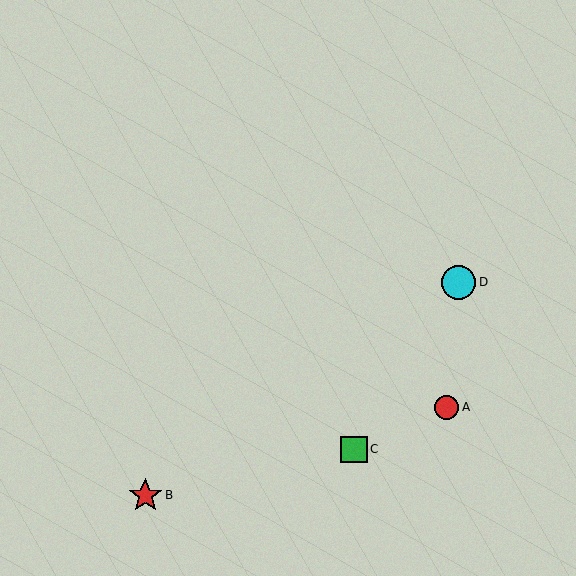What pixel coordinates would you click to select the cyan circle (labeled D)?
Click at (459, 282) to select the cyan circle D.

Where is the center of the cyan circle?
The center of the cyan circle is at (459, 282).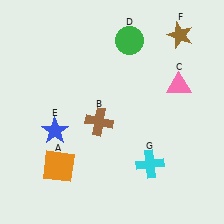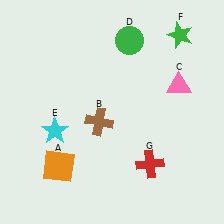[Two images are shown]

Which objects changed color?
E changed from blue to cyan. F changed from brown to green. G changed from cyan to red.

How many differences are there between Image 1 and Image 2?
There are 3 differences between the two images.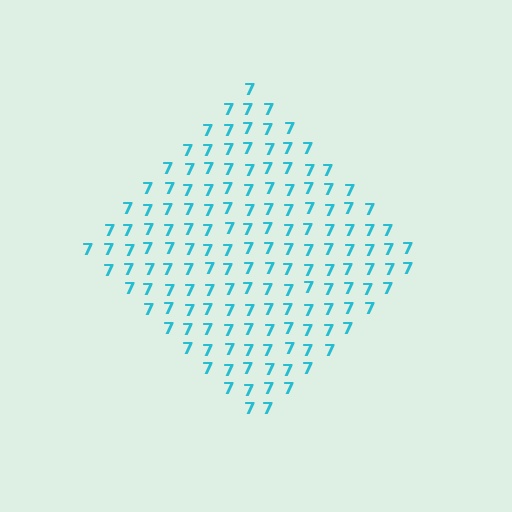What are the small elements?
The small elements are digit 7's.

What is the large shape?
The large shape is a diamond.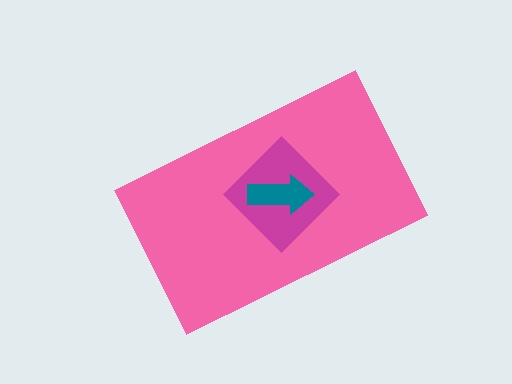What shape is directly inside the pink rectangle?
The magenta diamond.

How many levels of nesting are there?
3.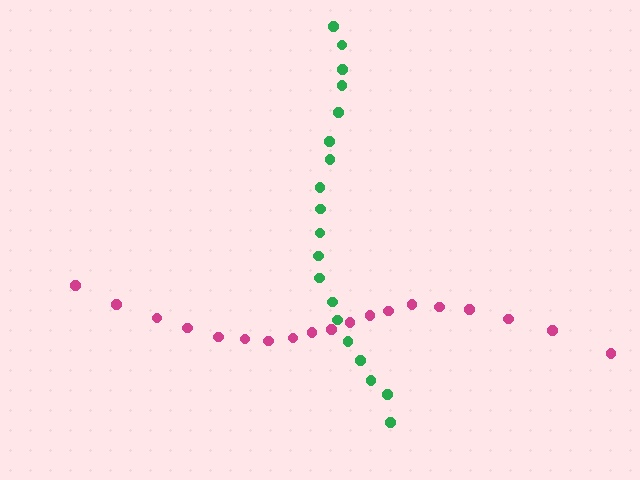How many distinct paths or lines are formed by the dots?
There are 2 distinct paths.